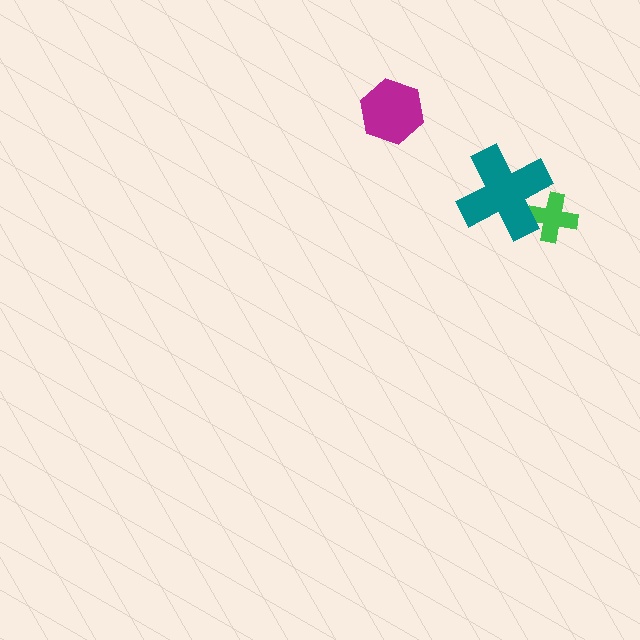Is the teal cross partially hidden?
No, no other shape covers it.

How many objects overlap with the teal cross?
1 object overlaps with the teal cross.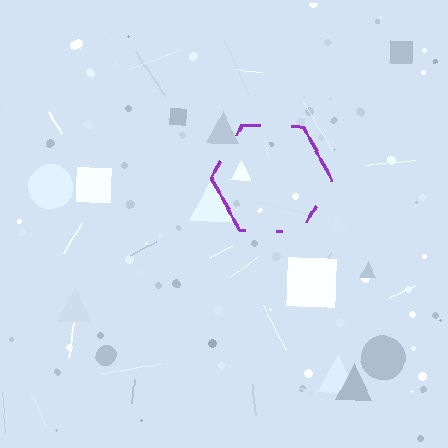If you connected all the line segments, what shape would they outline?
They would outline a hexagon.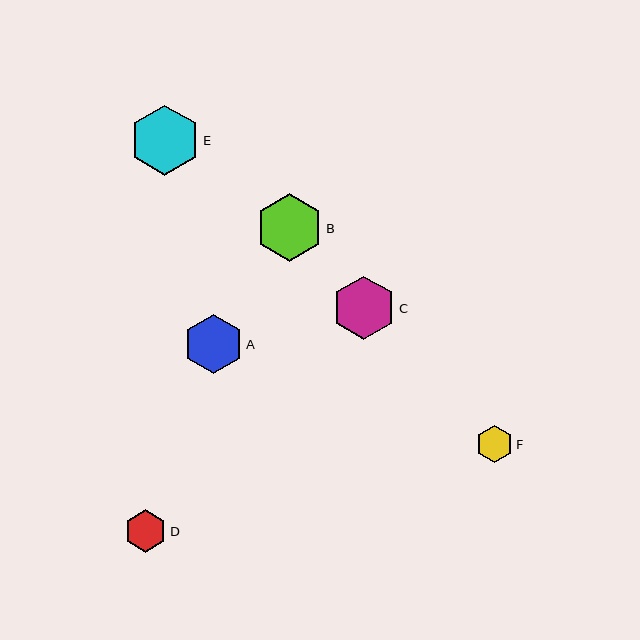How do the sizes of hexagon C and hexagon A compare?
Hexagon C and hexagon A are approximately the same size.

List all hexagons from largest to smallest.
From largest to smallest: E, B, C, A, D, F.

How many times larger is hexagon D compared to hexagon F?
Hexagon D is approximately 1.1 times the size of hexagon F.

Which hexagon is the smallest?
Hexagon F is the smallest with a size of approximately 37 pixels.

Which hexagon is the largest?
Hexagon E is the largest with a size of approximately 70 pixels.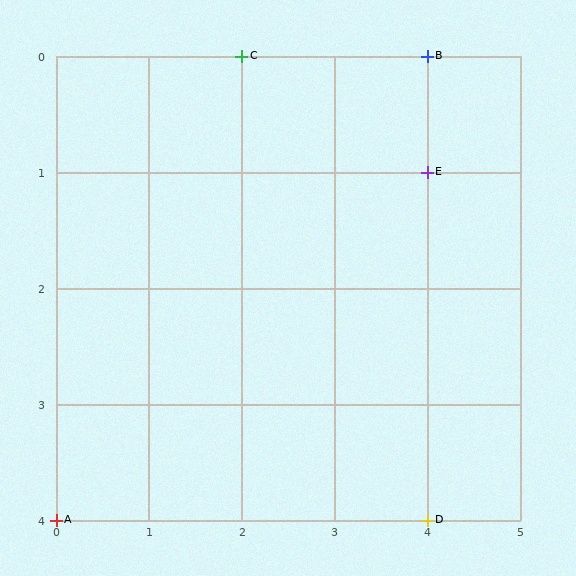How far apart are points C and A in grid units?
Points C and A are 2 columns and 4 rows apart (about 4.5 grid units diagonally).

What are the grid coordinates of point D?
Point D is at grid coordinates (4, 4).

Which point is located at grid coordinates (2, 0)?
Point C is at (2, 0).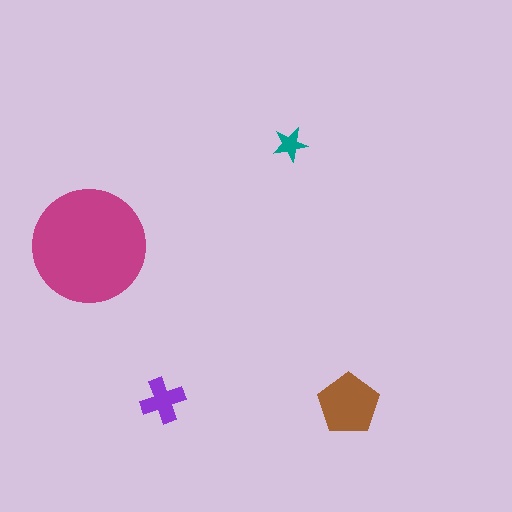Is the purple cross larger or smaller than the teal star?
Larger.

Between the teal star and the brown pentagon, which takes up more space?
The brown pentagon.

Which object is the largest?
The magenta circle.